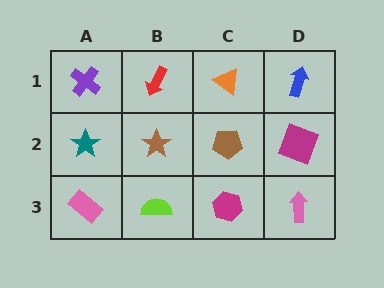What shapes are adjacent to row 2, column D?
A blue arrow (row 1, column D), a pink arrow (row 3, column D), a brown pentagon (row 2, column C).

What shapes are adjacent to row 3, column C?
A brown pentagon (row 2, column C), a lime semicircle (row 3, column B), a pink arrow (row 3, column D).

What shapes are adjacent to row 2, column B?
A red arrow (row 1, column B), a lime semicircle (row 3, column B), a teal star (row 2, column A), a brown pentagon (row 2, column C).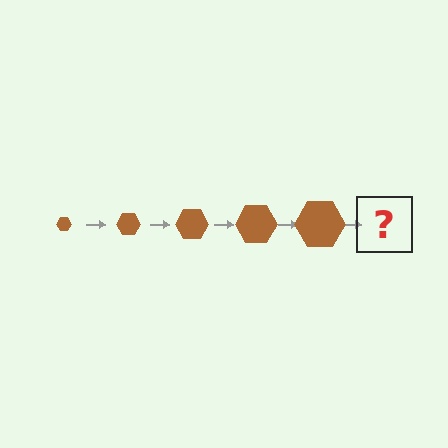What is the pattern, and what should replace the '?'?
The pattern is that the hexagon gets progressively larger each step. The '?' should be a brown hexagon, larger than the previous one.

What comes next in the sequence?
The next element should be a brown hexagon, larger than the previous one.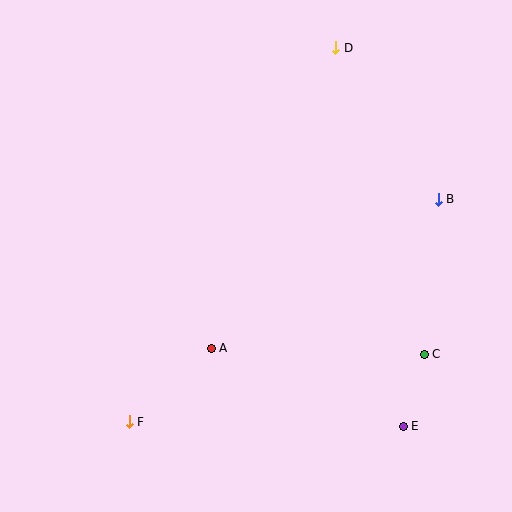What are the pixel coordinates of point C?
Point C is at (424, 354).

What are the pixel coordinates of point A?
Point A is at (211, 348).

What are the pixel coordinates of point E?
Point E is at (403, 427).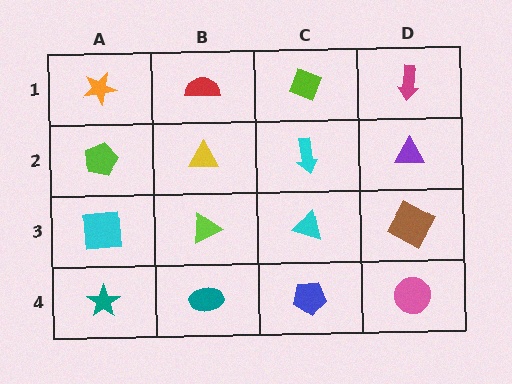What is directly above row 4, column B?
A lime triangle.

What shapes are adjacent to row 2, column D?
A magenta arrow (row 1, column D), a brown square (row 3, column D), a cyan arrow (row 2, column C).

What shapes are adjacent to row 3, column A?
A lime pentagon (row 2, column A), a teal star (row 4, column A), a lime triangle (row 3, column B).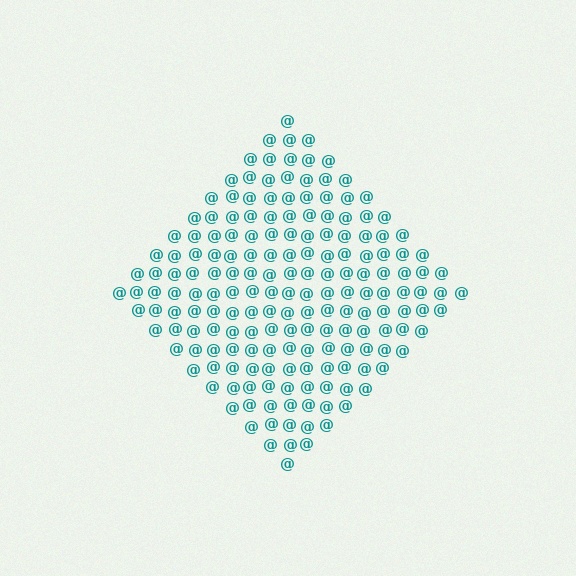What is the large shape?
The large shape is a diamond.